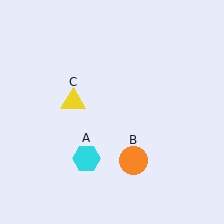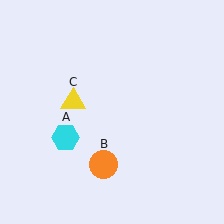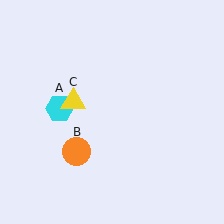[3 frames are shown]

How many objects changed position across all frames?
2 objects changed position: cyan hexagon (object A), orange circle (object B).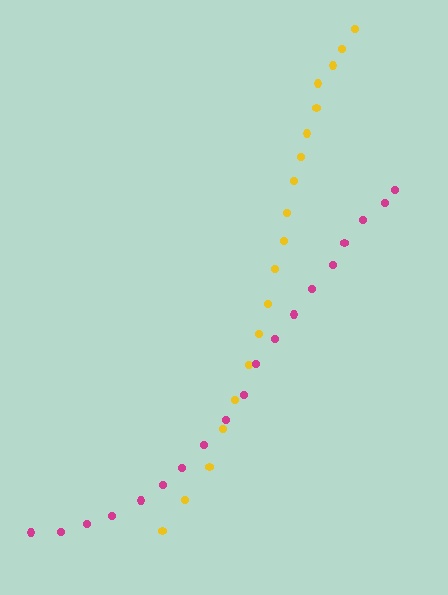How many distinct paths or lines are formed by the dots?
There are 2 distinct paths.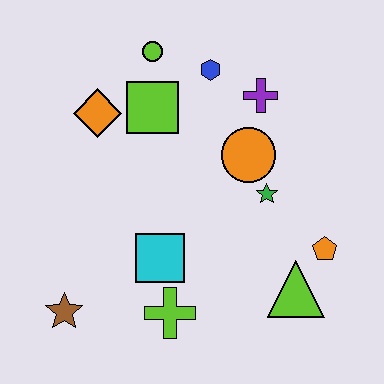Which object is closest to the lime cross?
The cyan square is closest to the lime cross.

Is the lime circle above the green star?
Yes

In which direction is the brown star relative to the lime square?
The brown star is below the lime square.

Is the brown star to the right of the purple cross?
No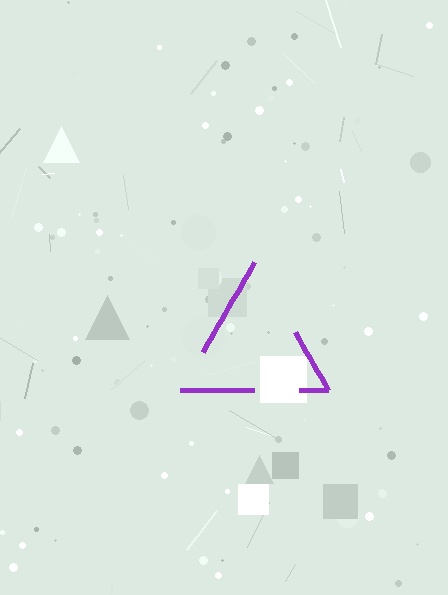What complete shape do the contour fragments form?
The contour fragments form a triangle.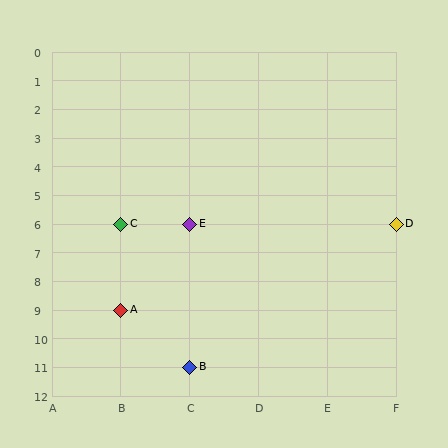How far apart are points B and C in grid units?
Points B and C are 1 column and 5 rows apart (about 5.1 grid units diagonally).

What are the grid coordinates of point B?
Point B is at grid coordinates (C, 11).